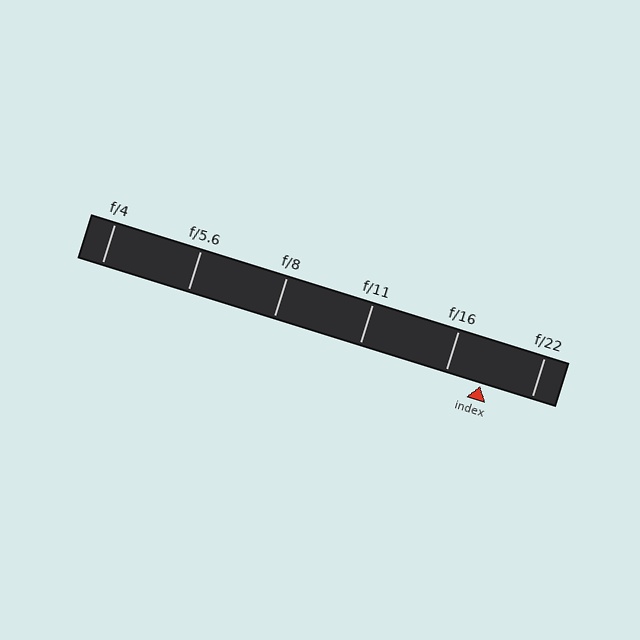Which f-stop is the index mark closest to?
The index mark is closest to f/16.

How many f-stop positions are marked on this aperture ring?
There are 6 f-stop positions marked.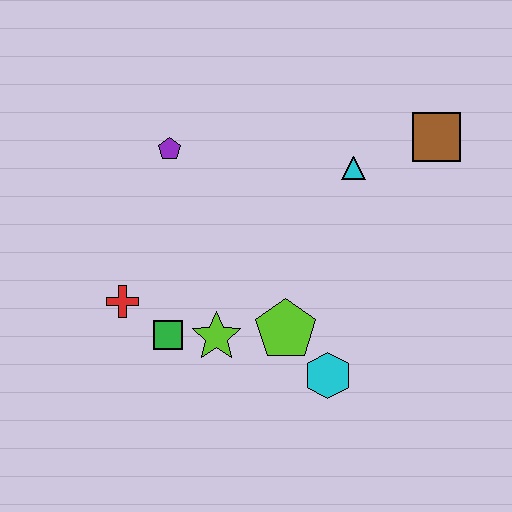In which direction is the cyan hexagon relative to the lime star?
The cyan hexagon is to the right of the lime star.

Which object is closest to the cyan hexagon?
The lime pentagon is closest to the cyan hexagon.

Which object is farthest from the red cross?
The brown square is farthest from the red cross.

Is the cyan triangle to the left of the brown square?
Yes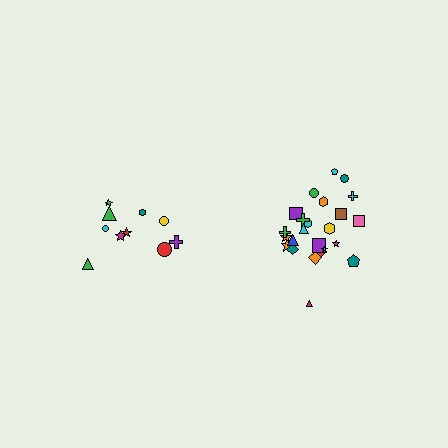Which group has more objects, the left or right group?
The right group.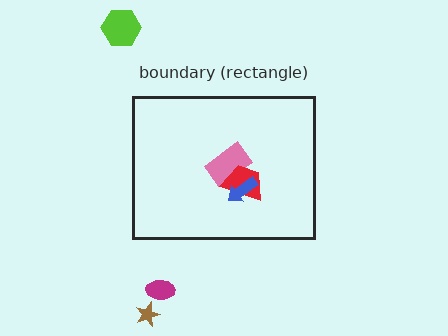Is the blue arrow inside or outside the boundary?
Inside.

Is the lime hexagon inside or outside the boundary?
Outside.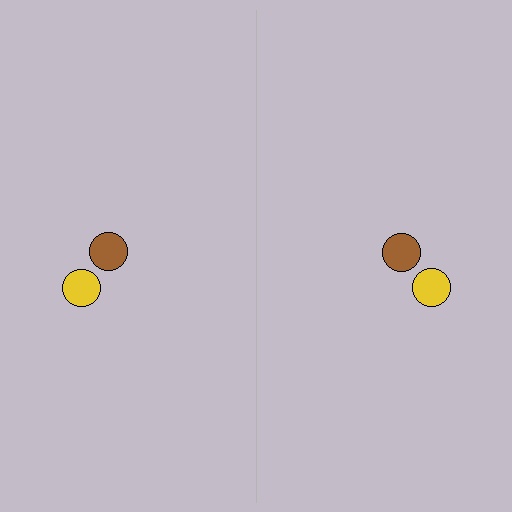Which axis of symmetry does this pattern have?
The pattern has a vertical axis of symmetry running through the center of the image.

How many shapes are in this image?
There are 4 shapes in this image.